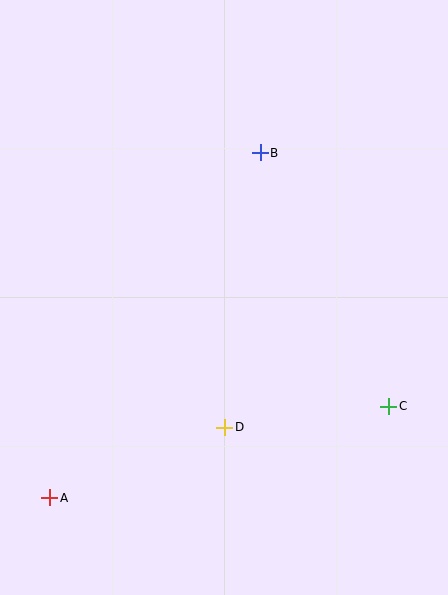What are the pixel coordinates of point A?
Point A is at (50, 498).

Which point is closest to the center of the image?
Point D at (225, 427) is closest to the center.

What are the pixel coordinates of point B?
Point B is at (260, 153).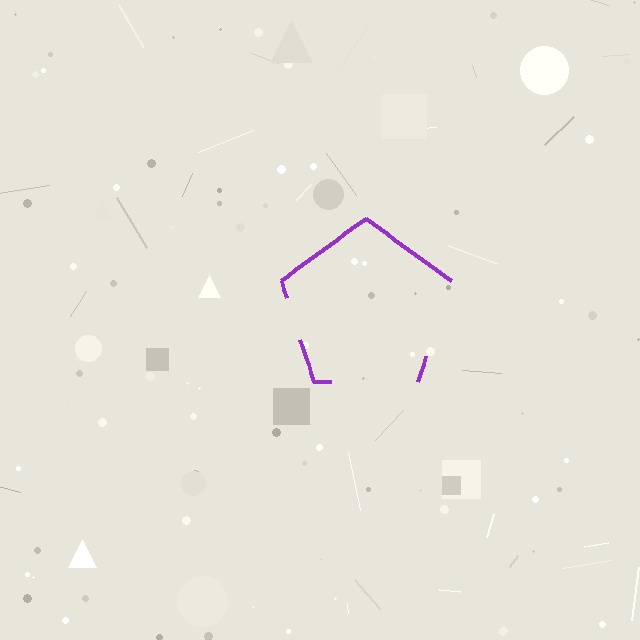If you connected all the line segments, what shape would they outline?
They would outline a pentagon.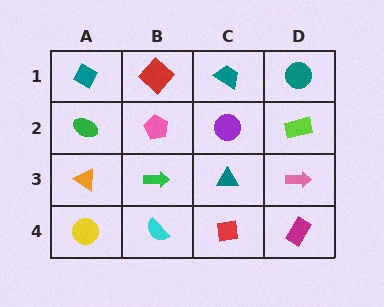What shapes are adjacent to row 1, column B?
A pink pentagon (row 2, column B), a teal diamond (row 1, column A), a teal trapezoid (row 1, column C).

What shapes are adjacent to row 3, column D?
A lime rectangle (row 2, column D), a magenta rectangle (row 4, column D), a teal triangle (row 3, column C).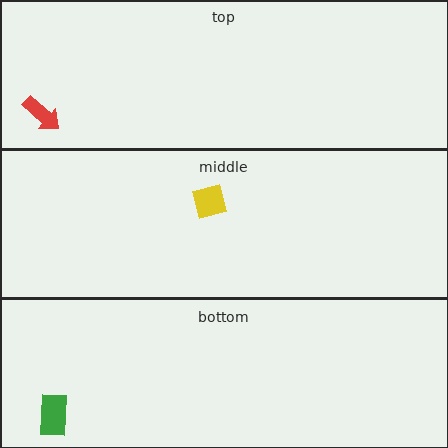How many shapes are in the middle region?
1.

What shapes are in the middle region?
The yellow square.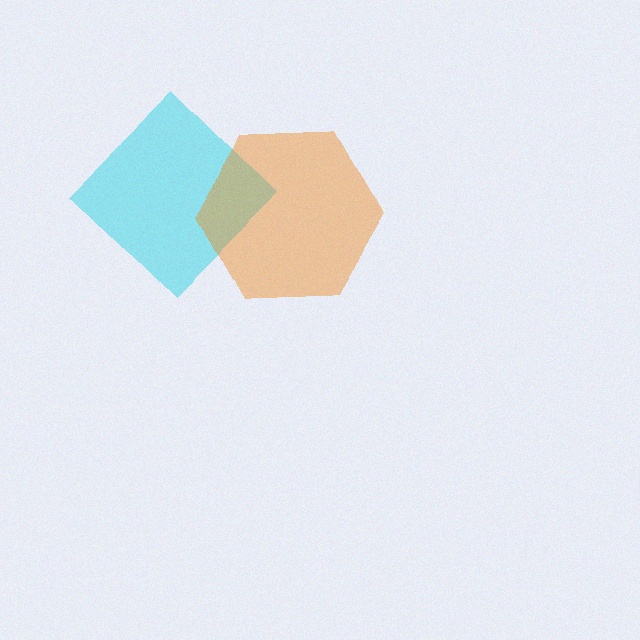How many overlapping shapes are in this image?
There are 2 overlapping shapes in the image.